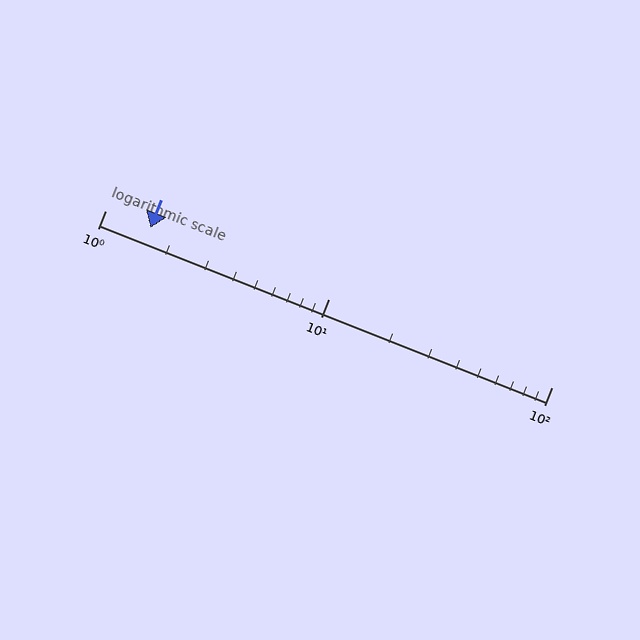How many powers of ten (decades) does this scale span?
The scale spans 2 decades, from 1 to 100.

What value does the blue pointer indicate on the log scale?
The pointer indicates approximately 1.6.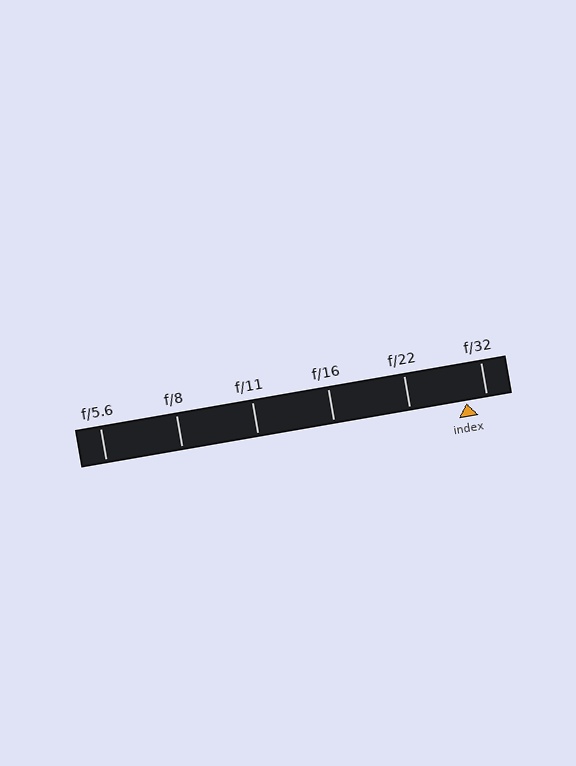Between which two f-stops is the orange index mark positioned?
The index mark is between f/22 and f/32.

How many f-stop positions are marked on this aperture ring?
There are 6 f-stop positions marked.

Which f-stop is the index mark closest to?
The index mark is closest to f/32.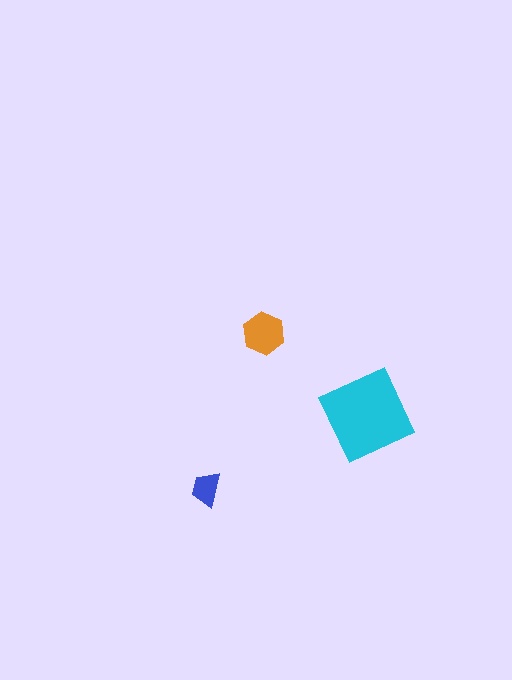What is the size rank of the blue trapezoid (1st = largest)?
3rd.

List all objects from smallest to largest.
The blue trapezoid, the orange hexagon, the cyan diamond.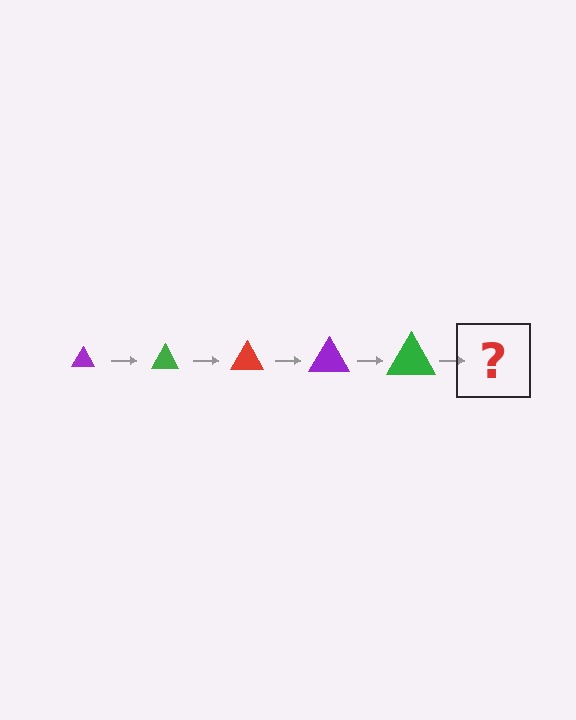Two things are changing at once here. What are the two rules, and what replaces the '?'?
The two rules are that the triangle grows larger each step and the color cycles through purple, green, and red. The '?' should be a red triangle, larger than the previous one.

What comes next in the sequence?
The next element should be a red triangle, larger than the previous one.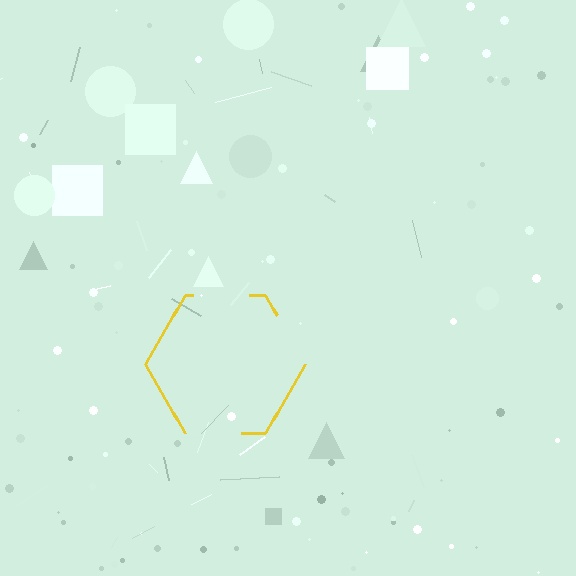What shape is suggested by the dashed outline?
The dashed outline suggests a hexagon.